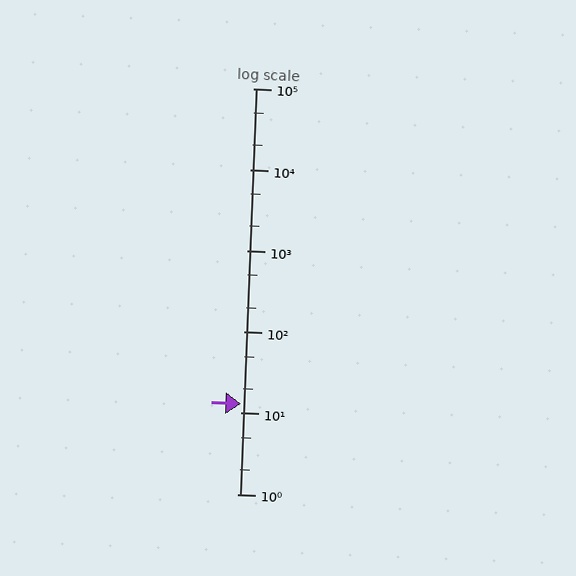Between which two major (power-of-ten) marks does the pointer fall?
The pointer is between 10 and 100.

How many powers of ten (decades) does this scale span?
The scale spans 5 decades, from 1 to 100000.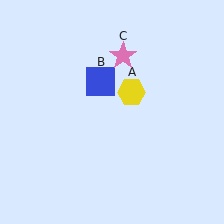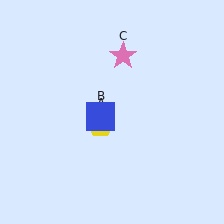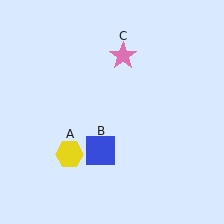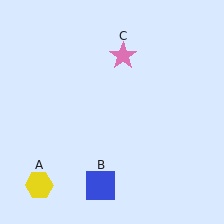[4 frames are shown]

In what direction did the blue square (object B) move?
The blue square (object B) moved down.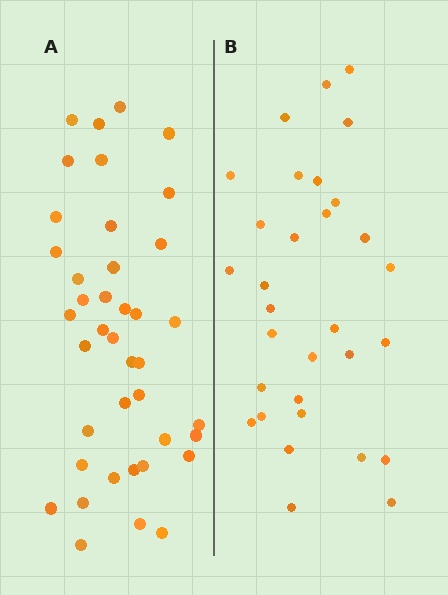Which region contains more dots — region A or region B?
Region A (the left region) has more dots.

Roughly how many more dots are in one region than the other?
Region A has roughly 8 or so more dots than region B.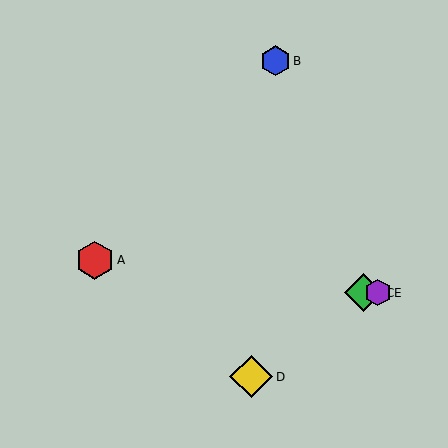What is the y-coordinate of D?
Object D is at y≈377.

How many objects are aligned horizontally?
2 objects (C, E) are aligned horizontally.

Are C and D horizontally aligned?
No, C is at y≈293 and D is at y≈377.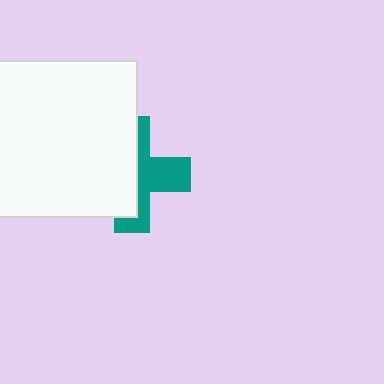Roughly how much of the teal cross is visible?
About half of it is visible (roughly 46%).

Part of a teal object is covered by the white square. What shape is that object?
It is a cross.